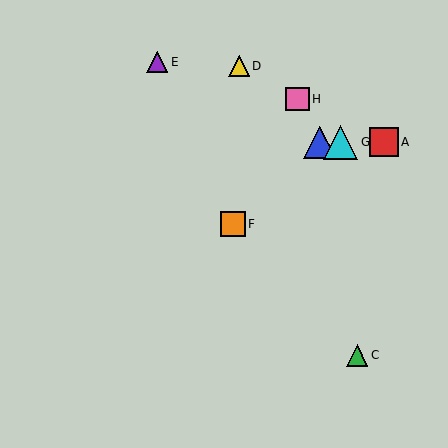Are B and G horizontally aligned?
Yes, both are at y≈142.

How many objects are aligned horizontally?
3 objects (A, B, G) are aligned horizontally.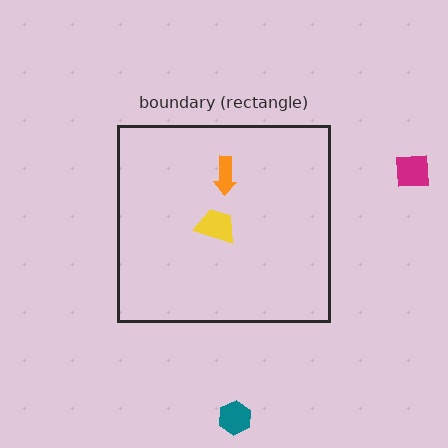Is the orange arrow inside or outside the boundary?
Inside.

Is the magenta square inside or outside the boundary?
Outside.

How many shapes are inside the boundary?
2 inside, 2 outside.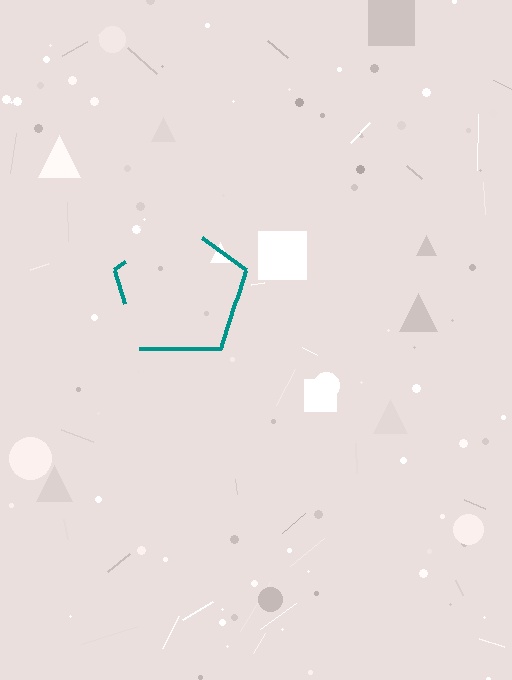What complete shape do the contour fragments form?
The contour fragments form a pentagon.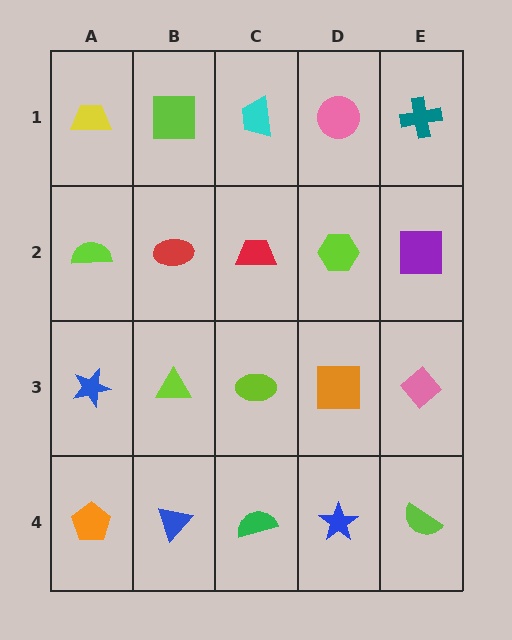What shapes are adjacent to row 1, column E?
A purple square (row 2, column E), a pink circle (row 1, column D).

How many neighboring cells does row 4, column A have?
2.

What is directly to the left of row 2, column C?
A red ellipse.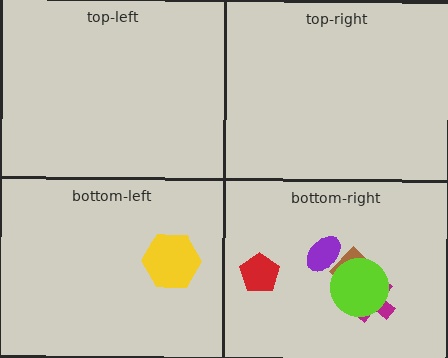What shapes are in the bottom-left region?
The yellow hexagon.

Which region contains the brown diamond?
The bottom-right region.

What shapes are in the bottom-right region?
The purple ellipse, the red pentagon, the brown diamond, the magenta cross, the lime circle.